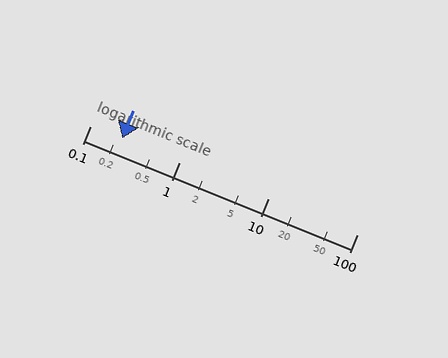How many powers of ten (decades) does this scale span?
The scale spans 3 decades, from 0.1 to 100.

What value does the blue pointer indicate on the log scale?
The pointer indicates approximately 0.23.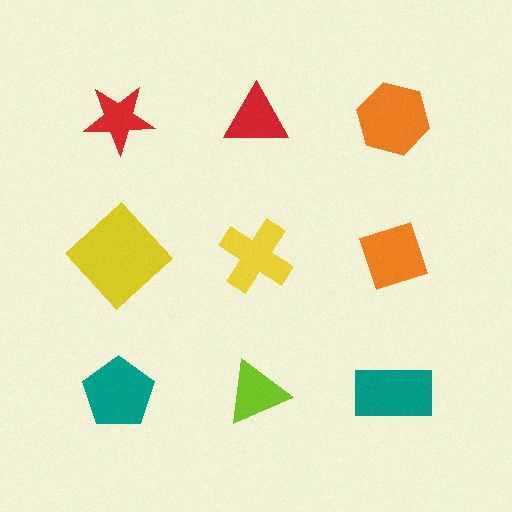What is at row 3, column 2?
A lime triangle.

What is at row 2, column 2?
A yellow cross.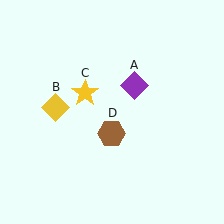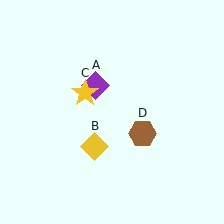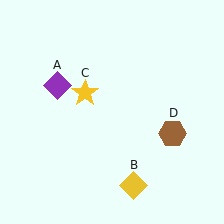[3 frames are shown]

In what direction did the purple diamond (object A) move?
The purple diamond (object A) moved left.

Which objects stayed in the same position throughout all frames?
Yellow star (object C) remained stationary.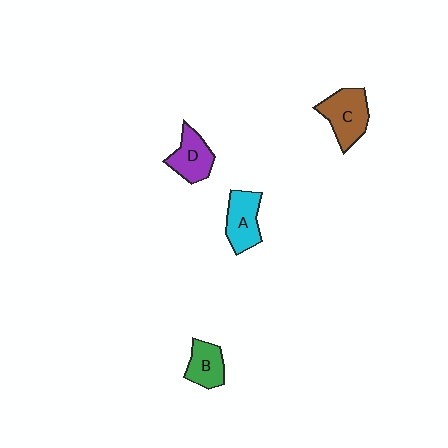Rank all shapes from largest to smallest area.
From largest to smallest: C (brown), A (cyan), D (purple), B (green).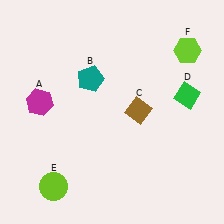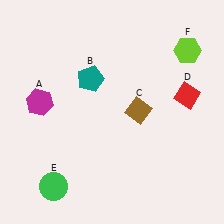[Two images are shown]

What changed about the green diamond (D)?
In Image 1, D is green. In Image 2, it changed to red.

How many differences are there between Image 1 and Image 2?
There are 2 differences between the two images.